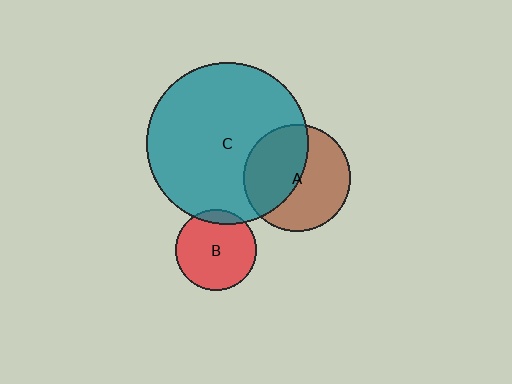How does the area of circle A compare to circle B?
Approximately 1.7 times.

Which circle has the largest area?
Circle C (teal).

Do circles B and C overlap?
Yes.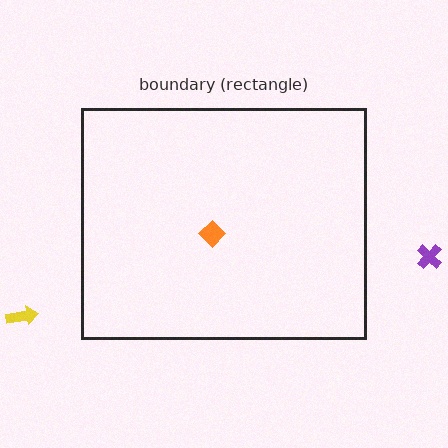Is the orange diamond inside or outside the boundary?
Inside.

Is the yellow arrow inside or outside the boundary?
Outside.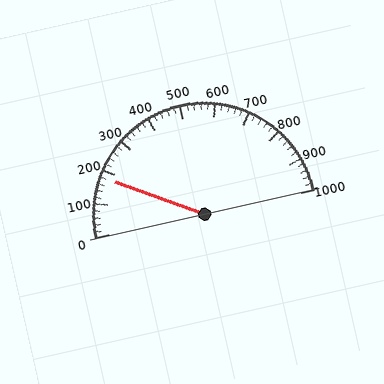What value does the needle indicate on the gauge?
The needle indicates approximately 180.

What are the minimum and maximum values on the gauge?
The gauge ranges from 0 to 1000.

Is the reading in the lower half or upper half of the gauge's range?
The reading is in the lower half of the range (0 to 1000).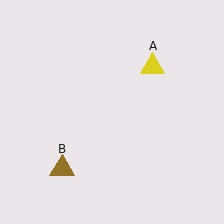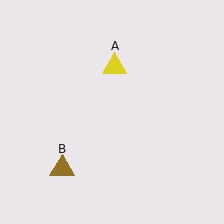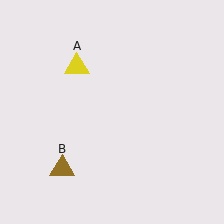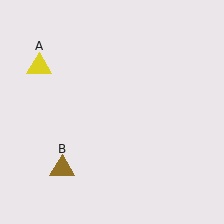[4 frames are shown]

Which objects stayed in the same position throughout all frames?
Brown triangle (object B) remained stationary.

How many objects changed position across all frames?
1 object changed position: yellow triangle (object A).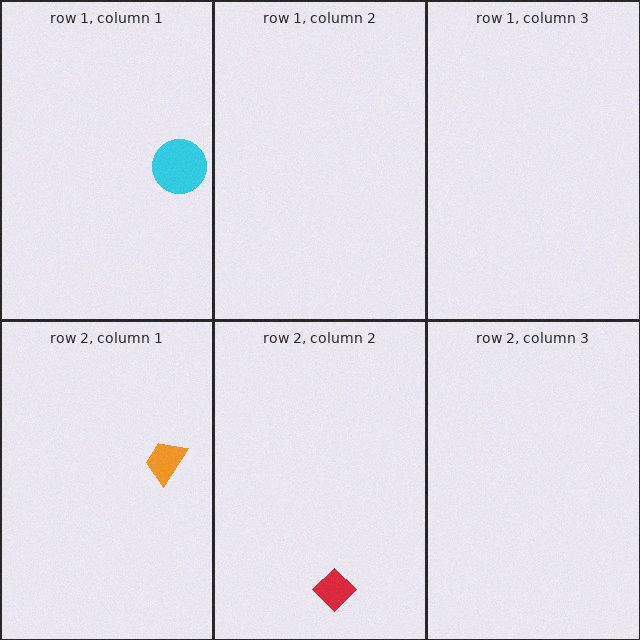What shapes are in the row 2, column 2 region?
The red diamond.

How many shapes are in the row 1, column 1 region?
1.